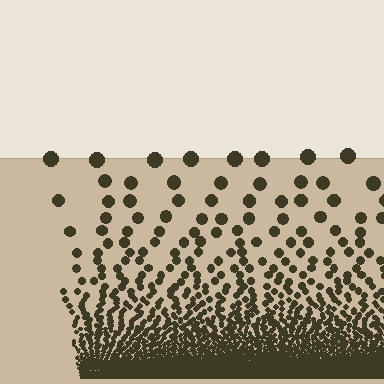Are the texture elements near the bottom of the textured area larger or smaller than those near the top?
Smaller. The gradient is inverted — elements near the bottom are smaller and denser.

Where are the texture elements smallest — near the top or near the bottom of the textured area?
Near the bottom.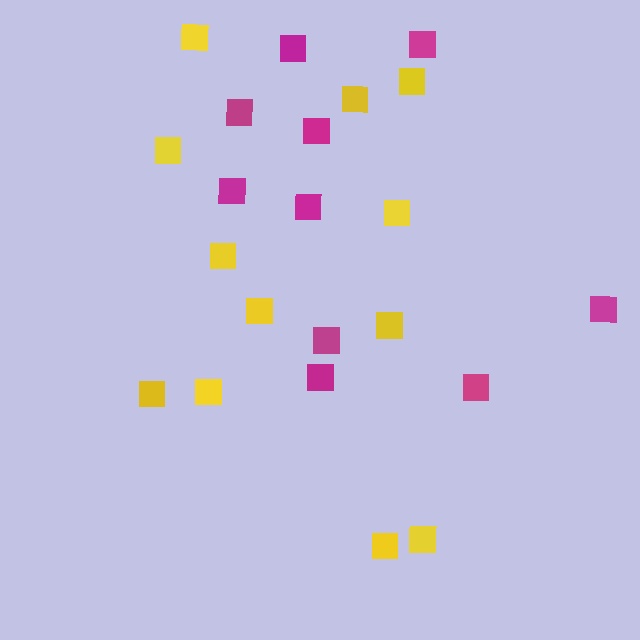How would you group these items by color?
There are 2 groups: one group of yellow squares (12) and one group of magenta squares (10).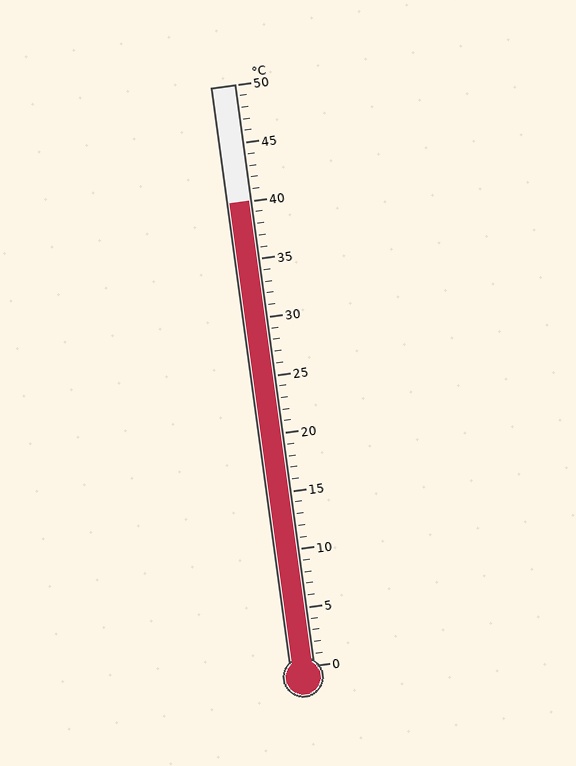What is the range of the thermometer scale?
The thermometer scale ranges from 0°C to 50°C.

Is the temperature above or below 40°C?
The temperature is at 40°C.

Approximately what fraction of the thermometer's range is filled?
The thermometer is filled to approximately 80% of its range.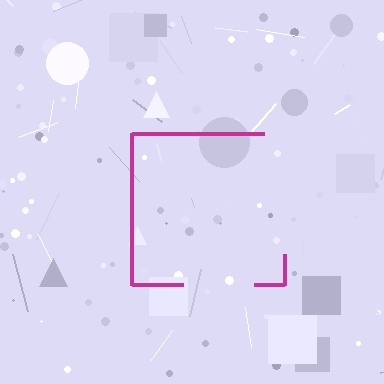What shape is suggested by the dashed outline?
The dashed outline suggests a square.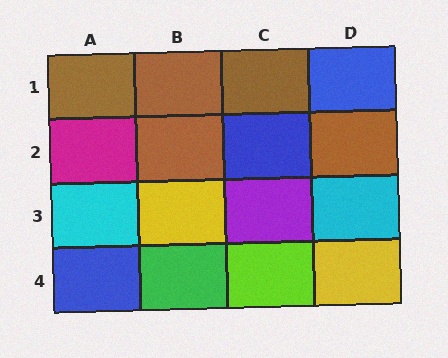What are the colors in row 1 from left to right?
Brown, brown, brown, blue.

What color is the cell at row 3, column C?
Purple.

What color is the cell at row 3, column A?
Cyan.